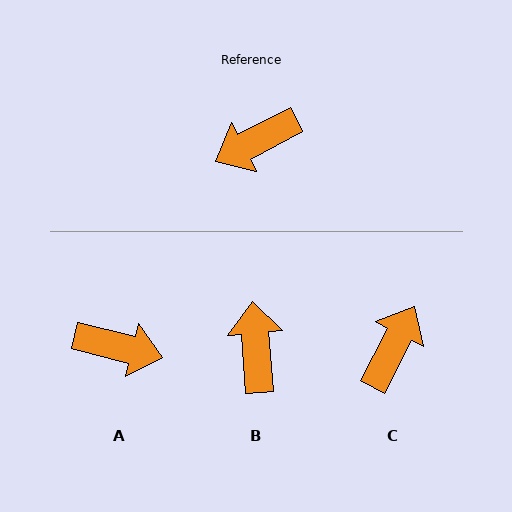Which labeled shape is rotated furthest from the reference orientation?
C, about 145 degrees away.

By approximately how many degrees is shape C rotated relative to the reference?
Approximately 145 degrees clockwise.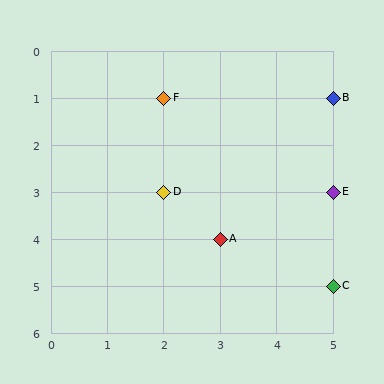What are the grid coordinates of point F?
Point F is at grid coordinates (2, 1).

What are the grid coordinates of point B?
Point B is at grid coordinates (5, 1).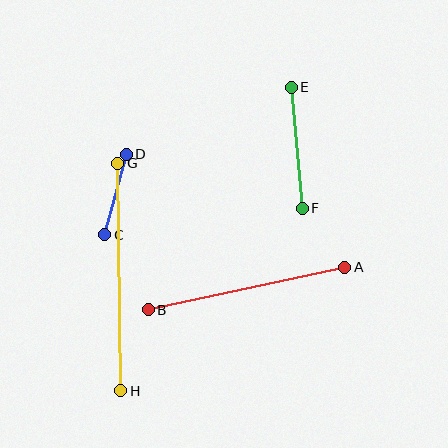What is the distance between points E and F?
The distance is approximately 121 pixels.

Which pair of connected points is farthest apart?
Points G and H are farthest apart.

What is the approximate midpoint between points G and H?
The midpoint is at approximately (119, 277) pixels.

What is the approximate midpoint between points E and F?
The midpoint is at approximately (297, 148) pixels.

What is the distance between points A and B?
The distance is approximately 201 pixels.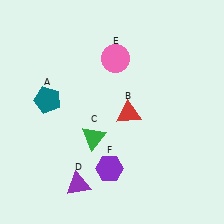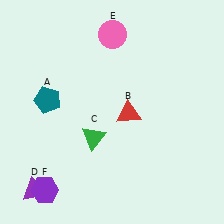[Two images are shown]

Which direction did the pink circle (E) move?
The pink circle (E) moved up.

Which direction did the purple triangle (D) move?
The purple triangle (D) moved left.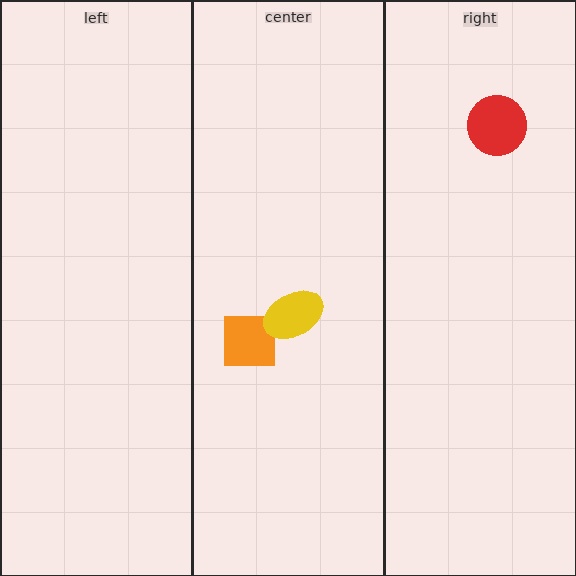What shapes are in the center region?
The orange square, the yellow ellipse.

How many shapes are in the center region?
2.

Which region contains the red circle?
The right region.